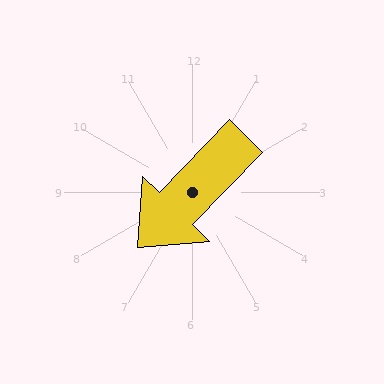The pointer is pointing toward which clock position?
Roughly 7 o'clock.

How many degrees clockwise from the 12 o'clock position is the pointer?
Approximately 224 degrees.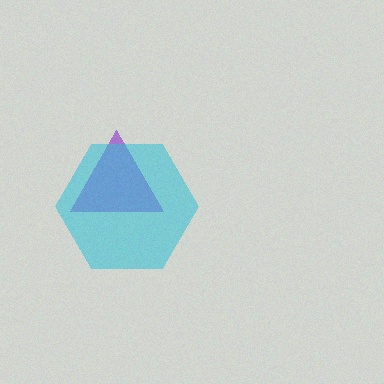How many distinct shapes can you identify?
There are 2 distinct shapes: a purple triangle, a cyan hexagon.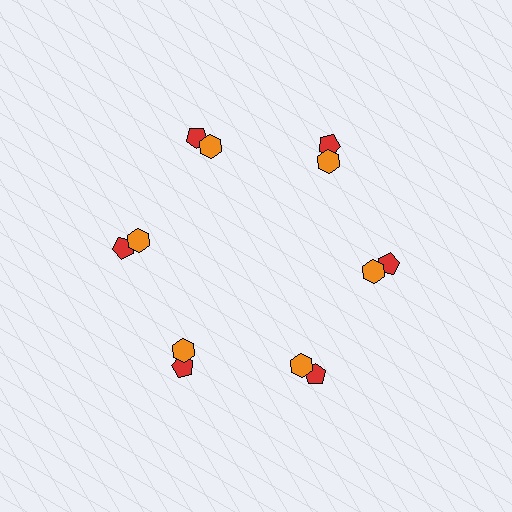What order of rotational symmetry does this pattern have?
This pattern has 6-fold rotational symmetry.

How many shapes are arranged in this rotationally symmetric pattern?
There are 12 shapes, arranged in 6 groups of 2.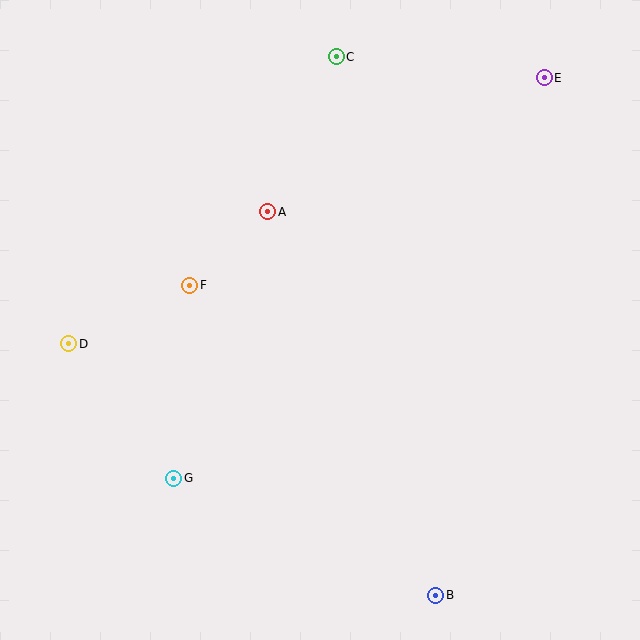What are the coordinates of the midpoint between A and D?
The midpoint between A and D is at (168, 278).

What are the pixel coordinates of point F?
Point F is at (190, 285).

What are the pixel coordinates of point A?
Point A is at (268, 212).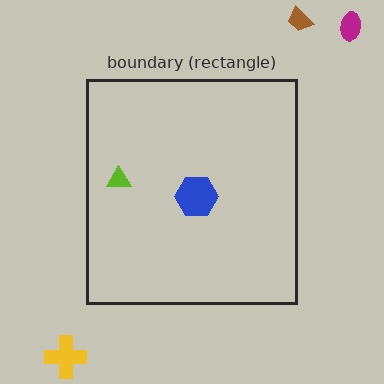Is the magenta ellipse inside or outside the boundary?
Outside.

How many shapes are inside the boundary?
2 inside, 3 outside.